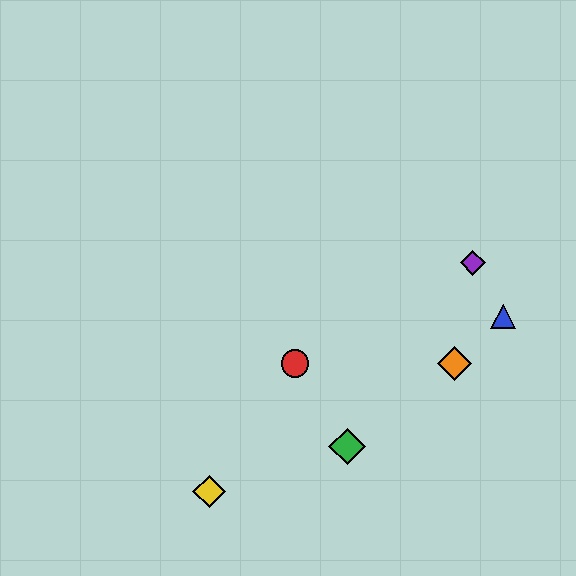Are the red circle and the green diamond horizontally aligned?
No, the red circle is at y≈363 and the green diamond is at y≈446.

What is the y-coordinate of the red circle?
The red circle is at y≈363.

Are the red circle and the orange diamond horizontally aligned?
Yes, both are at y≈363.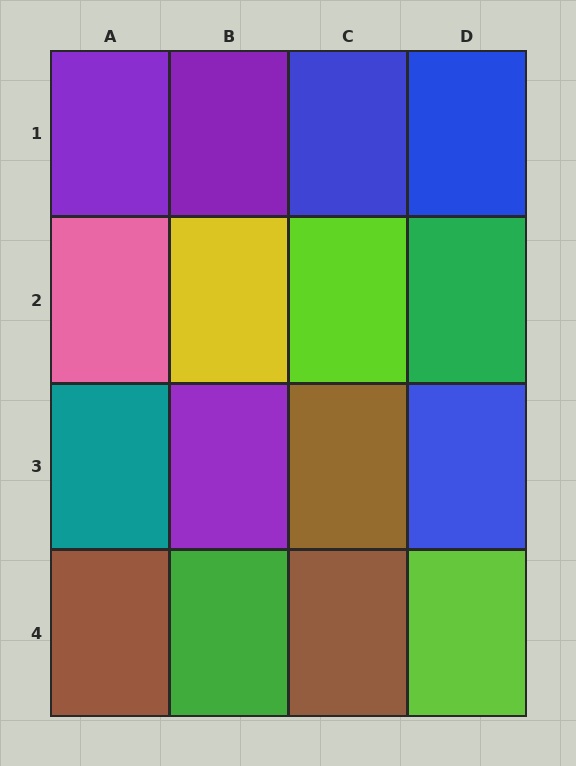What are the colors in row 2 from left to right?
Pink, yellow, lime, green.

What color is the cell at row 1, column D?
Blue.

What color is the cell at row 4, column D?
Lime.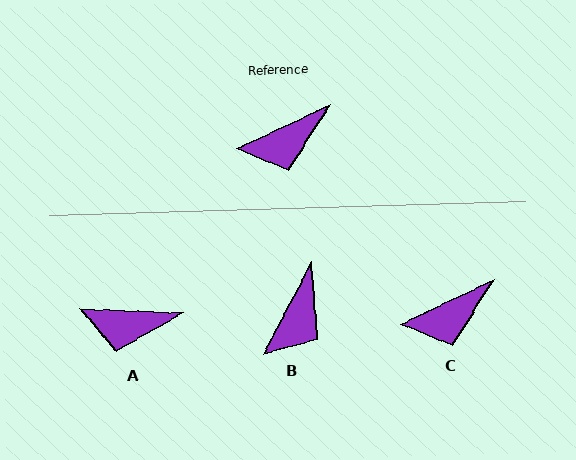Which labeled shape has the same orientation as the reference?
C.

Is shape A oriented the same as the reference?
No, it is off by about 28 degrees.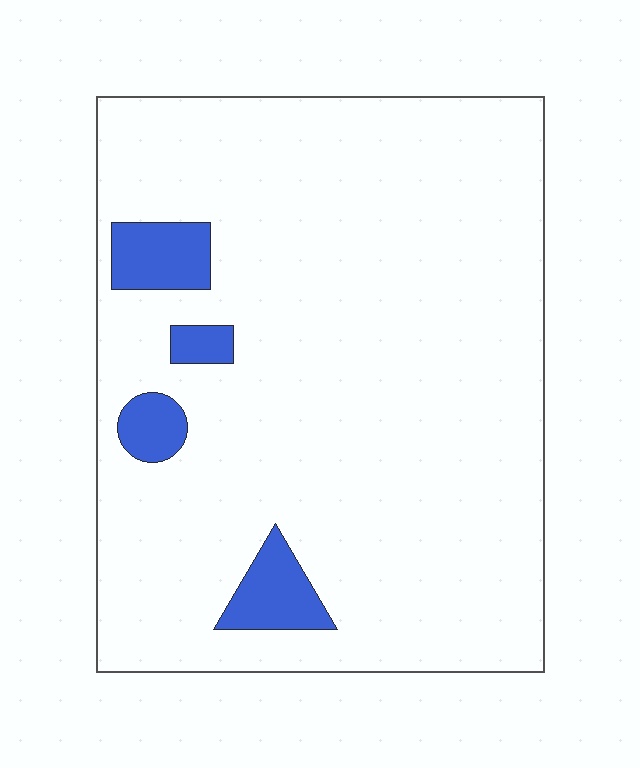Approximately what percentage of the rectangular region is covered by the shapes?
Approximately 10%.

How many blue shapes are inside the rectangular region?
4.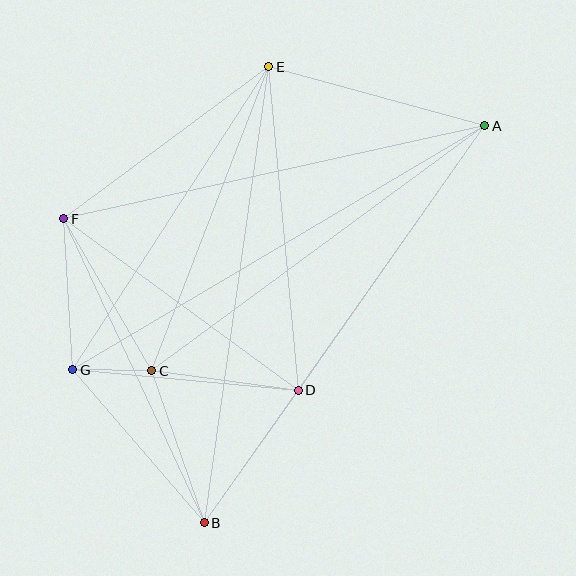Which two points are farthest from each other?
Points A and B are farthest from each other.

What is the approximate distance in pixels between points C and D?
The distance between C and D is approximately 148 pixels.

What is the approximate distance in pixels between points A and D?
The distance between A and D is approximately 324 pixels.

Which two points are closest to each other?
Points C and G are closest to each other.